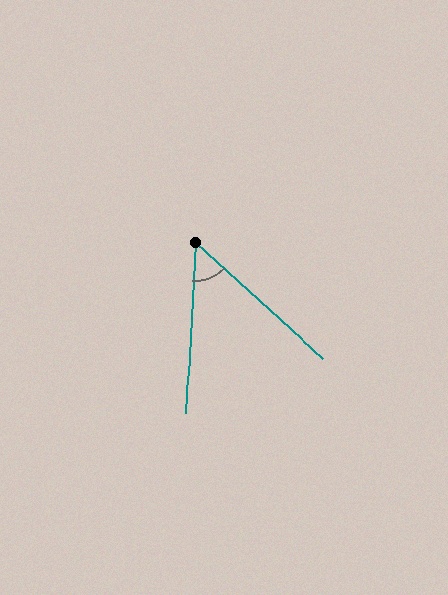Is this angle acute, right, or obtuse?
It is acute.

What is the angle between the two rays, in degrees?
Approximately 51 degrees.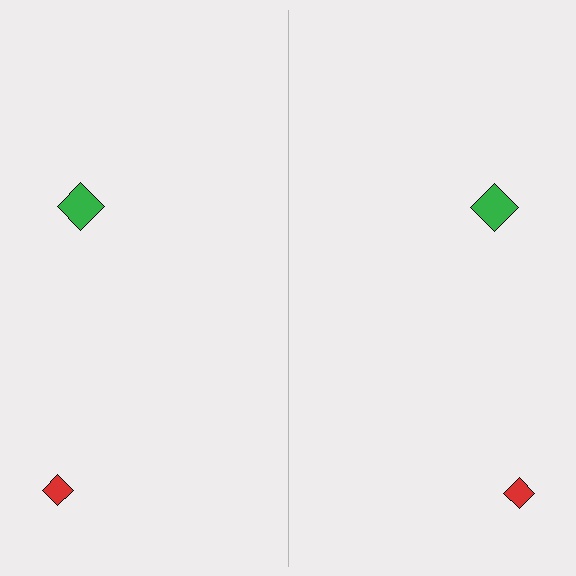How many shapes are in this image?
There are 4 shapes in this image.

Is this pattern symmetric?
Yes, this pattern has bilateral (reflection) symmetry.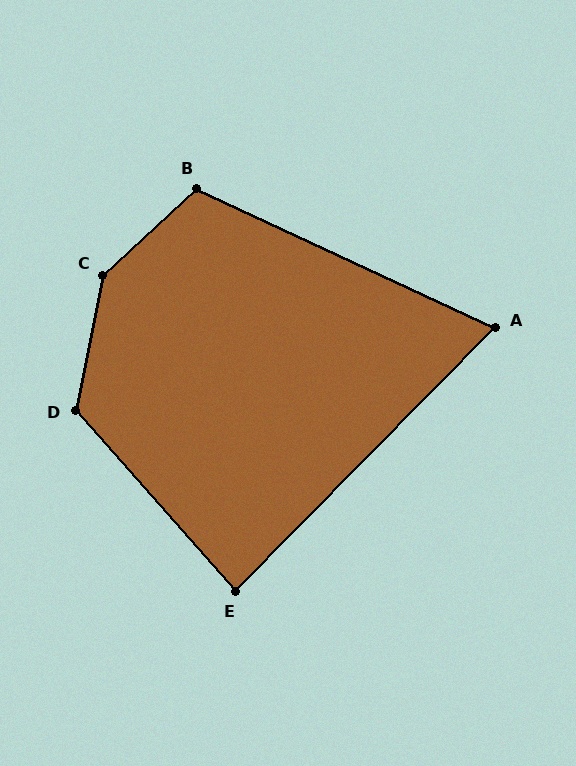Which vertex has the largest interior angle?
C, at approximately 144 degrees.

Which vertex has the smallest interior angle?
A, at approximately 70 degrees.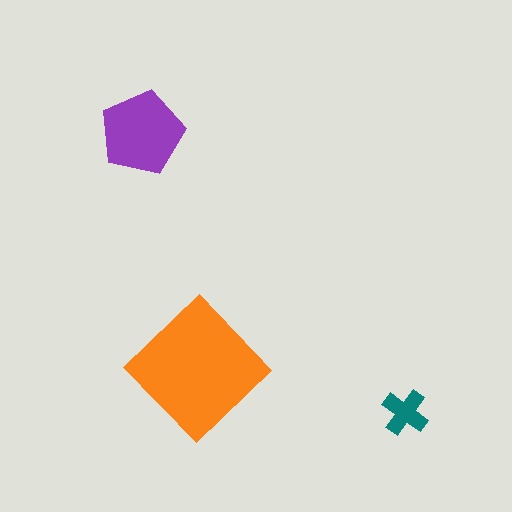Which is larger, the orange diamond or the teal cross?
The orange diamond.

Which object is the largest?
The orange diamond.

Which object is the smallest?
The teal cross.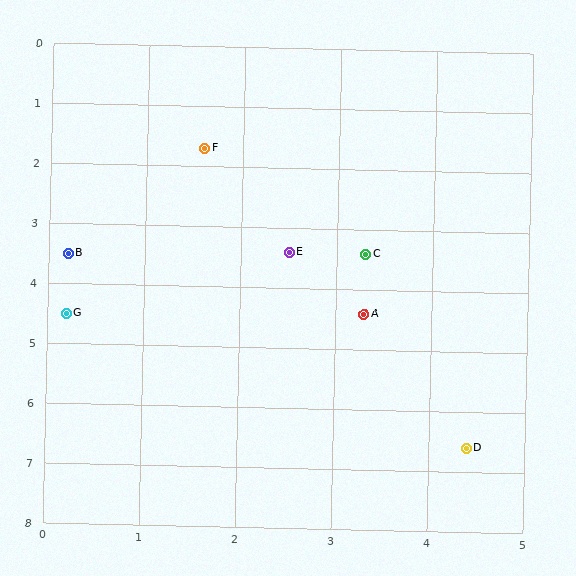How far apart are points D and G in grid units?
Points D and G are about 4.7 grid units apart.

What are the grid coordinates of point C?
Point C is at approximately (3.3, 3.4).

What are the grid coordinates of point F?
Point F is at approximately (1.6, 1.7).